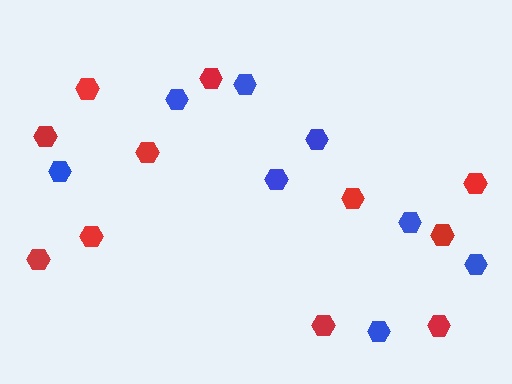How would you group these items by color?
There are 2 groups: one group of blue hexagons (8) and one group of red hexagons (11).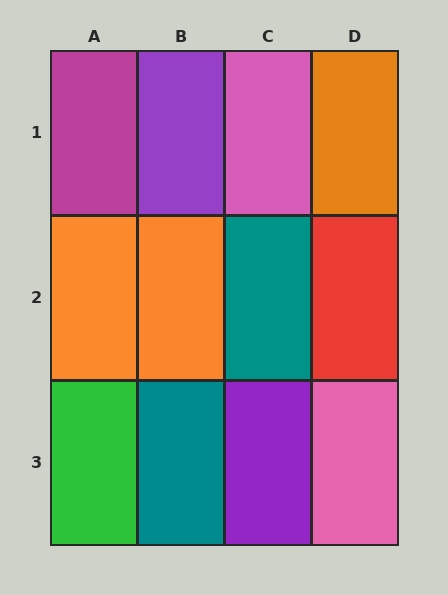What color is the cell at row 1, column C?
Pink.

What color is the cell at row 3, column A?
Green.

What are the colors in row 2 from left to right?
Orange, orange, teal, red.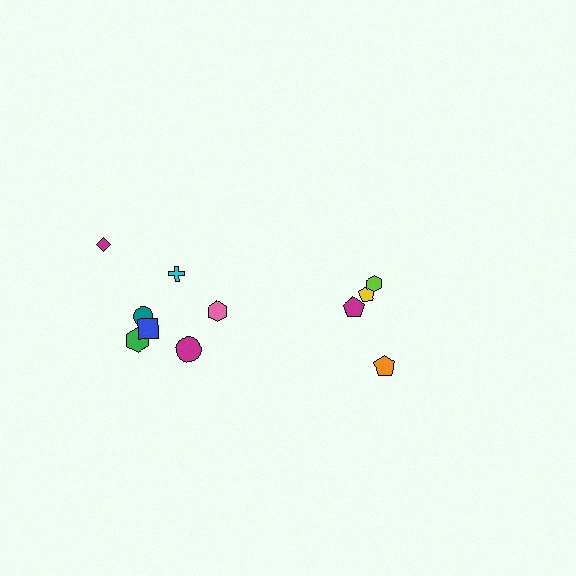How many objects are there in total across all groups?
There are 11 objects.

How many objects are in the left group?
There are 7 objects.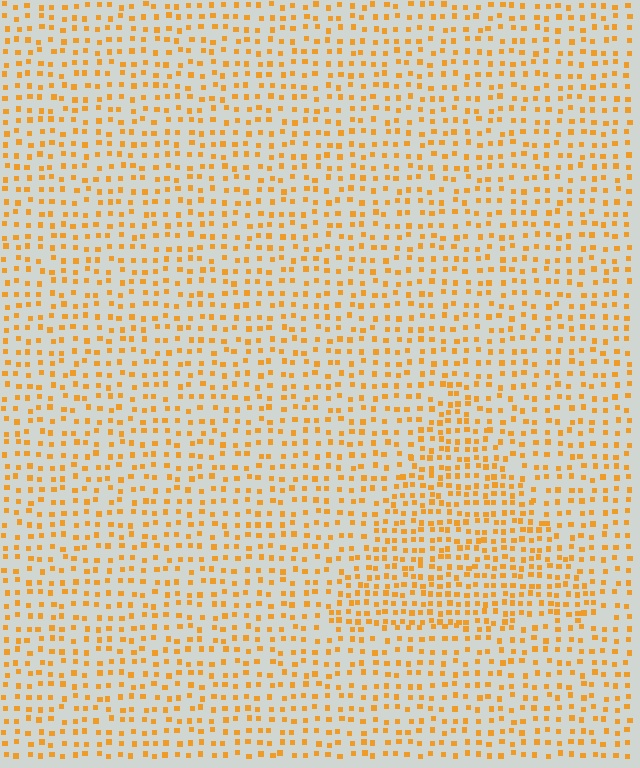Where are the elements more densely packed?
The elements are more densely packed inside the triangle boundary.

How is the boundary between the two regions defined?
The boundary is defined by a change in element density (approximately 1.6x ratio). All elements are the same color, size, and shape.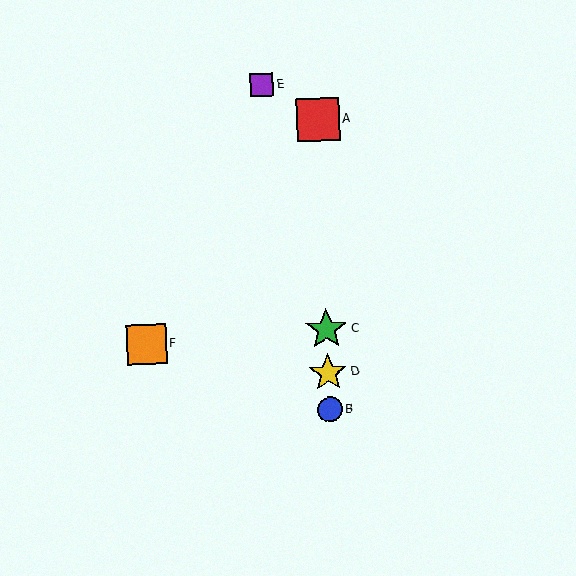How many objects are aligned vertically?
4 objects (A, B, C, D) are aligned vertically.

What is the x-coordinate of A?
Object A is at x≈318.